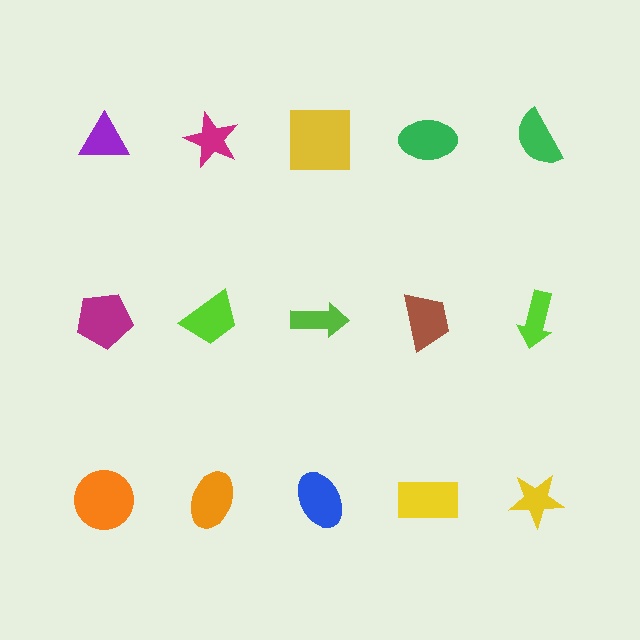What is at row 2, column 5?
A lime arrow.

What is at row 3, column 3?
A blue ellipse.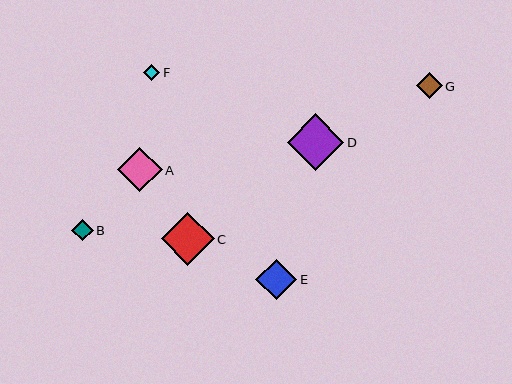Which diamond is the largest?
Diamond D is the largest with a size of approximately 57 pixels.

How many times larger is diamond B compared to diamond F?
Diamond B is approximately 1.3 times the size of diamond F.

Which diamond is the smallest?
Diamond F is the smallest with a size of approximately 16 pixels.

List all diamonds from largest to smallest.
From largest to smallest: D, C, A, E, G, B, F.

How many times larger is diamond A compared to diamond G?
Diamond A is approximately 1.7 times the size of diamond G.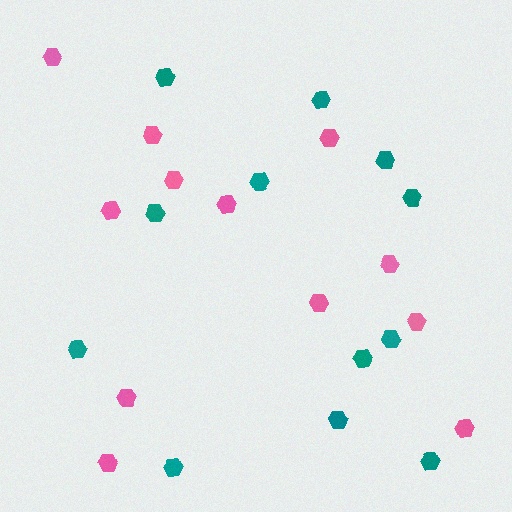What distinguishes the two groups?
There are 2 groups: one group of pink hexagons (12) and one group of teal hexagons (12).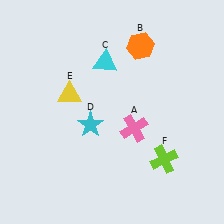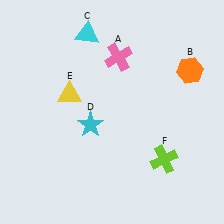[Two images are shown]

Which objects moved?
The objects that moved are: the pink cross (A), the orange hexagon (B), the cyan triangle (C).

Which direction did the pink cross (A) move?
The pink cross (A) moved up.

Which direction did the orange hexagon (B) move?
The orange hexagon (B) moved right.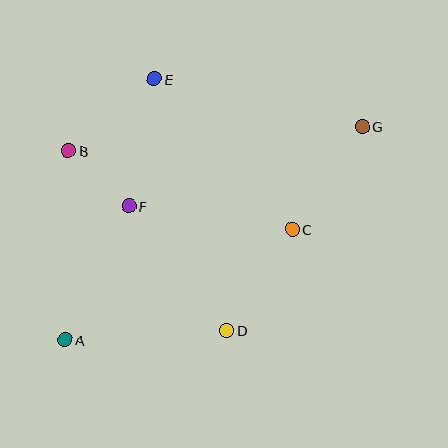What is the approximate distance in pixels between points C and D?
The distance between C and D is approximately 121 pixels.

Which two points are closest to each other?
Points B and F are closest to each other.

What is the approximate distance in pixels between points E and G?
The distance between E and G is approximately 213 pixels.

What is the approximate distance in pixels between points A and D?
The distance between A and D is approximately 162 pixels.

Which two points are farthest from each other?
Points A and G are farthest from each other.